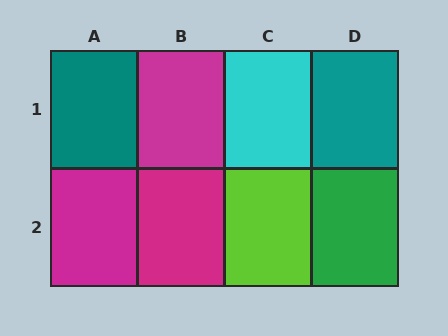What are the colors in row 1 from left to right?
Teal, magenta, cyan, teal.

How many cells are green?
1 cell is green.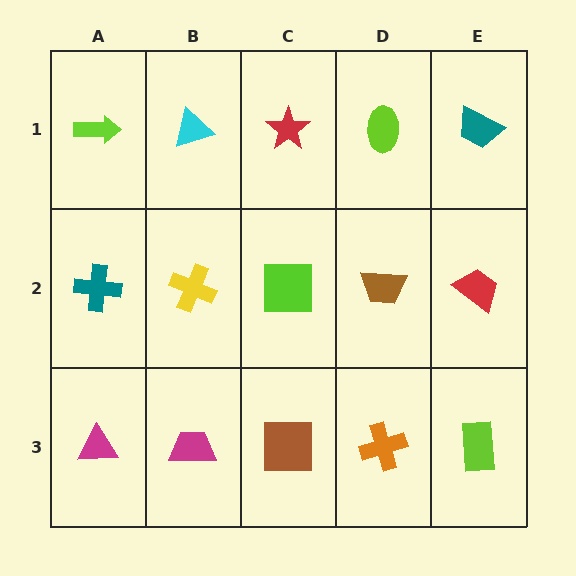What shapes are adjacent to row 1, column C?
A lime square (row 2, column C), a cyan triangle (row 1, column B), a lime ellipse (row 1, column D).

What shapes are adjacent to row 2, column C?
A red star (row 1, column C), a brown square (row 3, column C), a yellow cross (row 2, column B), a brown trapezoid (row 2, column D).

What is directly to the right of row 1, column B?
A red star.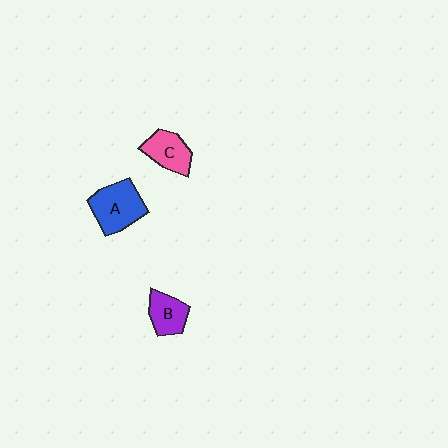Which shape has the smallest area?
Shape B (purple).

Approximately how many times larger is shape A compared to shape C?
Approximately 1.4 times.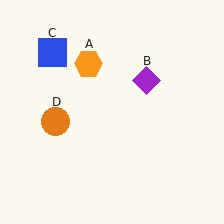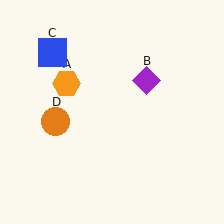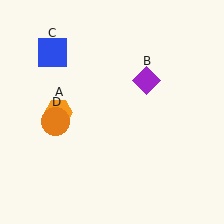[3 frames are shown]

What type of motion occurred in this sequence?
The orange hexagon (object A) rotated counterclockwise around the center of the scene.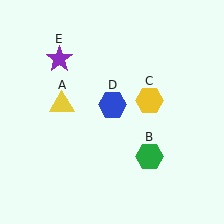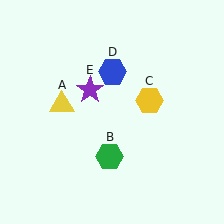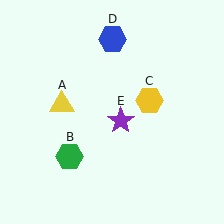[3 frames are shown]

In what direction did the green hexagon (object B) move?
The green hexagon (object B) moved left.